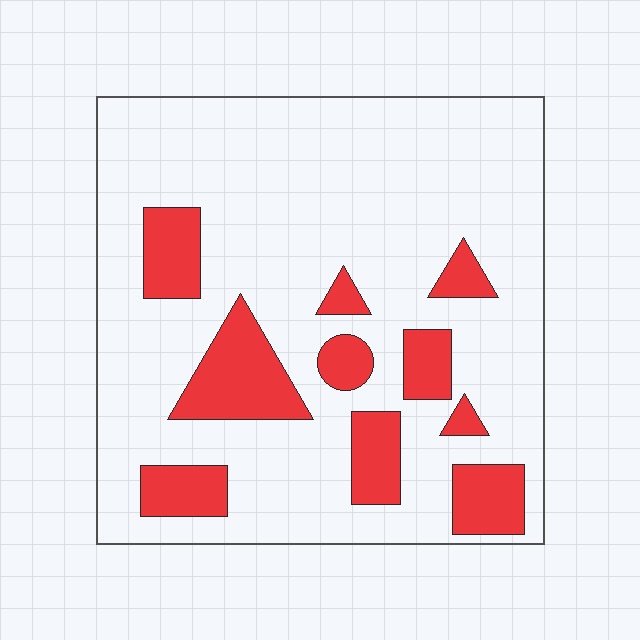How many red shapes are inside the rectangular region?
10.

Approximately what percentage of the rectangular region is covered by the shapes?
Approximately 20%.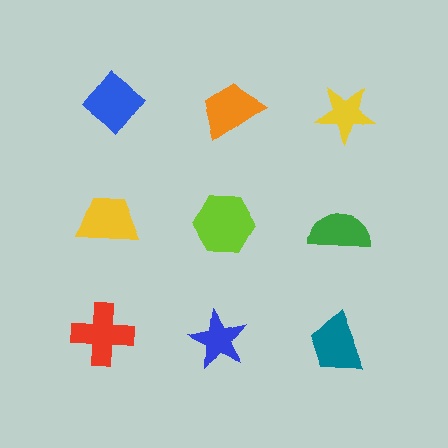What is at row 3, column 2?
A blue star.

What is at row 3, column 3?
A teal trapezoid.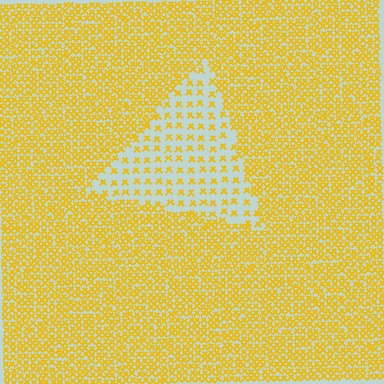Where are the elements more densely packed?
The elements are more densely packed outside the triangle boundary.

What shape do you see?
I see a triangle.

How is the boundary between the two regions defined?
The boundary is defined by a change in element density (approximately 2.8x ratio). All elements are the same color, size, and shape.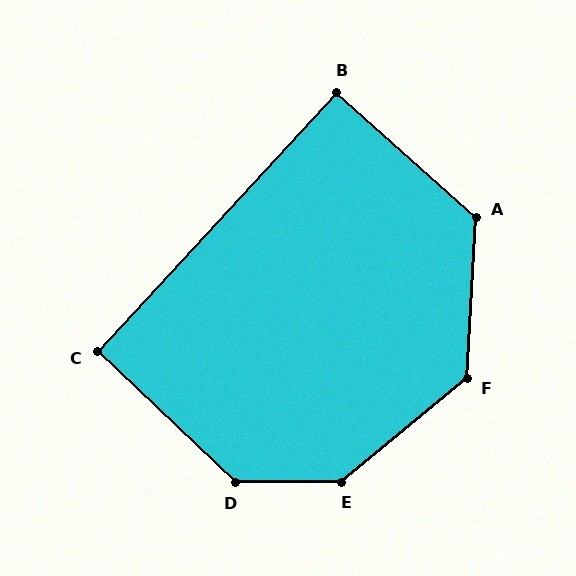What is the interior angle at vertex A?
Approximately 129 degrees (obtuse).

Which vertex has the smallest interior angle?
C, at approximately 91 degrees.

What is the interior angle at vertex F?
Approximately 132 degrees (obtuse).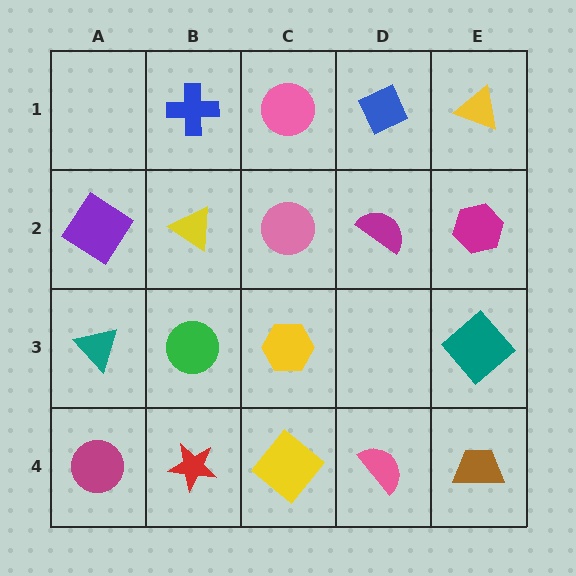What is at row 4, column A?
A magenta circle.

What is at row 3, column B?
A green circle.